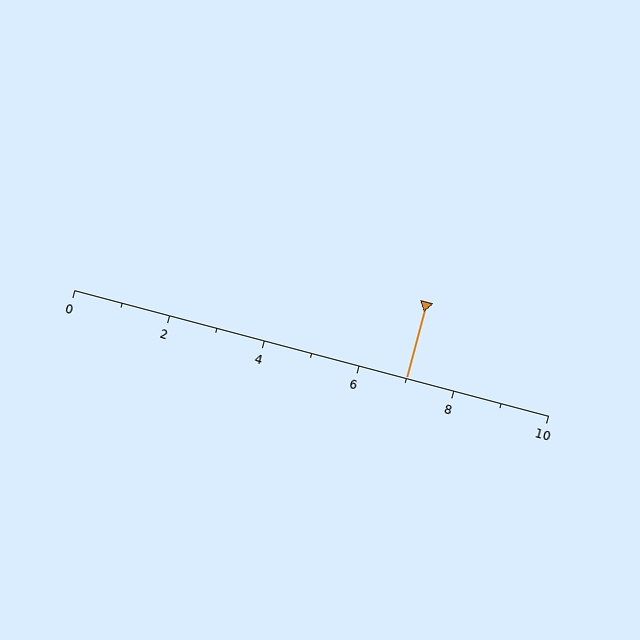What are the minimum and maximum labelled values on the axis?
The axis runs from 0 to 10.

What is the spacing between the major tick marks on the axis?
The major ticks are spaced 2 apart.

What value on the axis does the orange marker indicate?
The marker indicates approximately 7.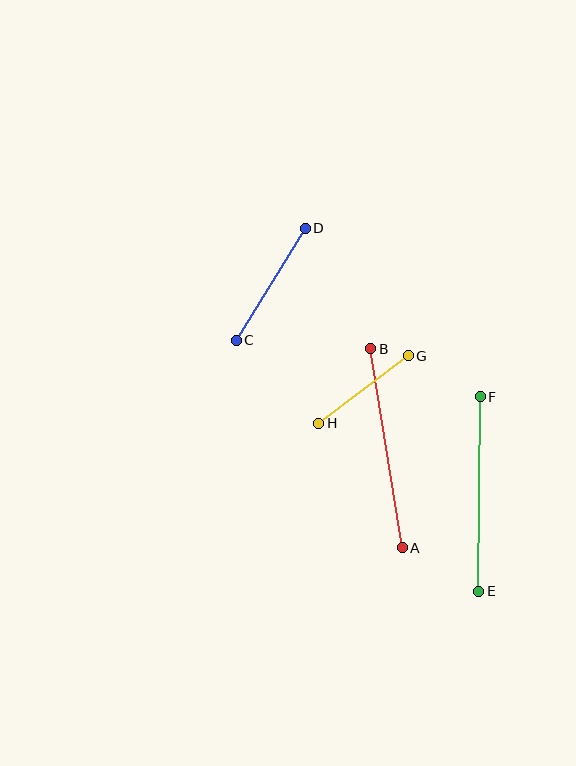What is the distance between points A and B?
The distance is approximately 201 pixels.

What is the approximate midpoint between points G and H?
The midpoint is at approximately (363, 390) pixels.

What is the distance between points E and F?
The distance is approximately 194 pixels.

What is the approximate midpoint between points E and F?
The midpoint is at approximately (479, 494) pixels.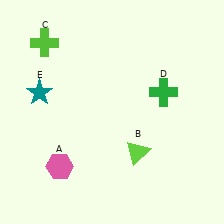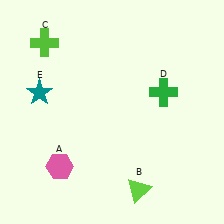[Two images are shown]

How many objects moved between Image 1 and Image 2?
1 object moved between the two images.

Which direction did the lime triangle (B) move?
The lime triangle (B) moved down.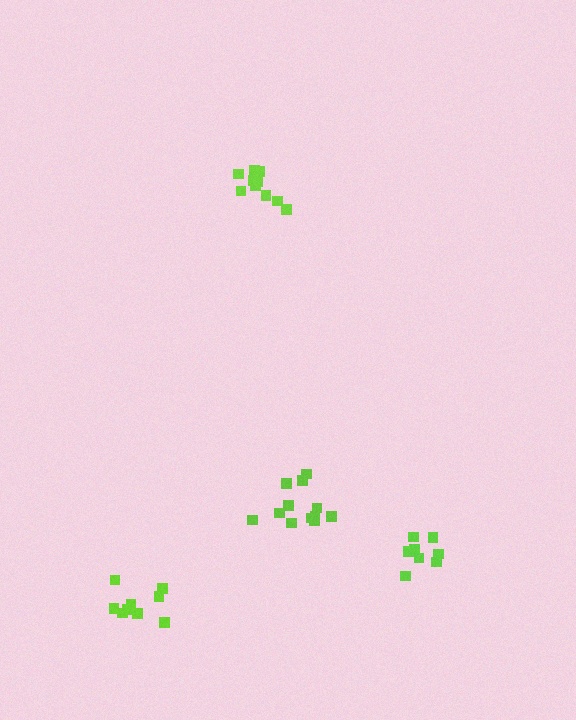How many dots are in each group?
Group 1: 9 dots, Group 2: 12 dots, Group 3: 8 dots, Group 4: 10 dots (39 total).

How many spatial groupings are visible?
There are 4 spatial groupings.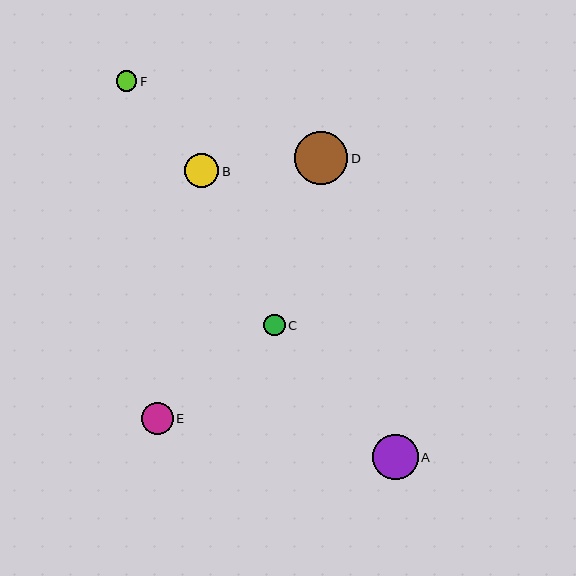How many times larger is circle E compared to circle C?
Circle E is approximately 1.5 times the size of circle C.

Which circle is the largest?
Circle D is the largest with a size of approximately 53 pixels.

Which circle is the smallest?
Circle F is the smallest with a size of approximately 20 pixels.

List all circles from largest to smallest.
From largest to smallest: D, A, B, E, C, F.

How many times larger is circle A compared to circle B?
Circle A is approximately 1.3 times the size of circle B.